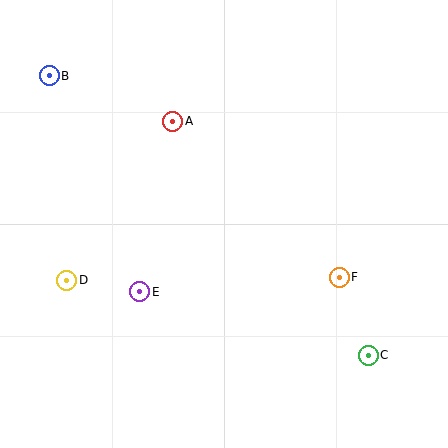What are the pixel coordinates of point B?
Point B is at (49, 76).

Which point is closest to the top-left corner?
Point B is closest to the top-left corner.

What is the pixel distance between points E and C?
The distance between E and C is 237 pixels.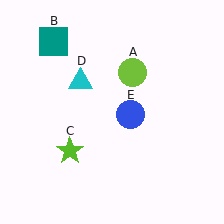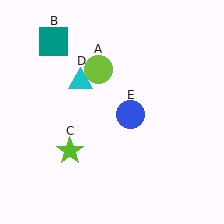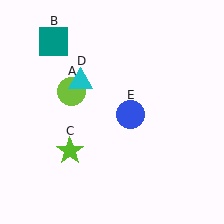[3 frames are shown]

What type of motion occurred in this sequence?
The lime circle (object A) rotated counterclockwise around the center of the scene.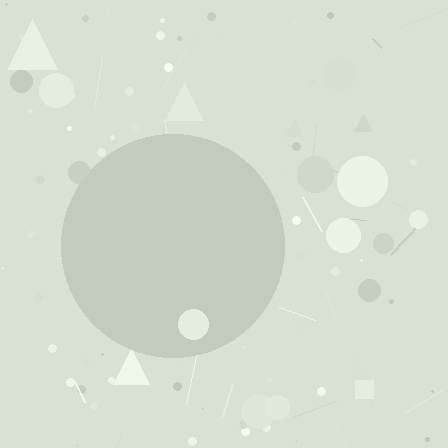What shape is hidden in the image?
A circle is hidden in the image.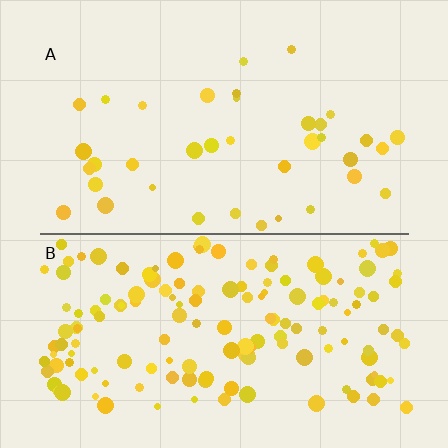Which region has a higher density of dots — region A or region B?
B (the bottom).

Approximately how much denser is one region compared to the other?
Approximately 3.9× — region B over region A.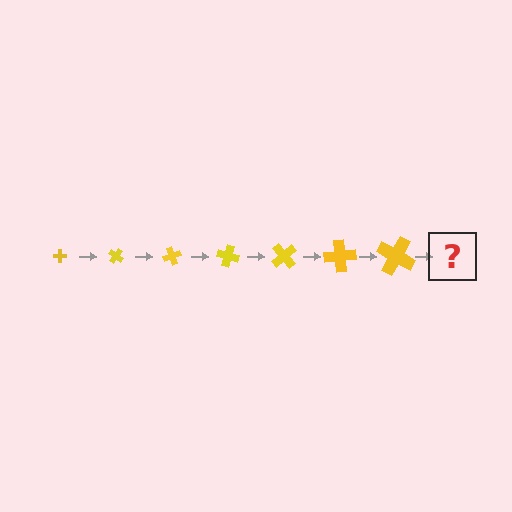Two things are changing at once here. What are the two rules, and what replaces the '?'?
The two rules are that the cross grows larger each step and it rotates 35 degrees each step. The '?' should be a cross, larger than the previous one and rotated 245 degrees from the start.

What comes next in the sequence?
The next element should be a cross, larger than the previous one and rotated 245 degrees from the start.